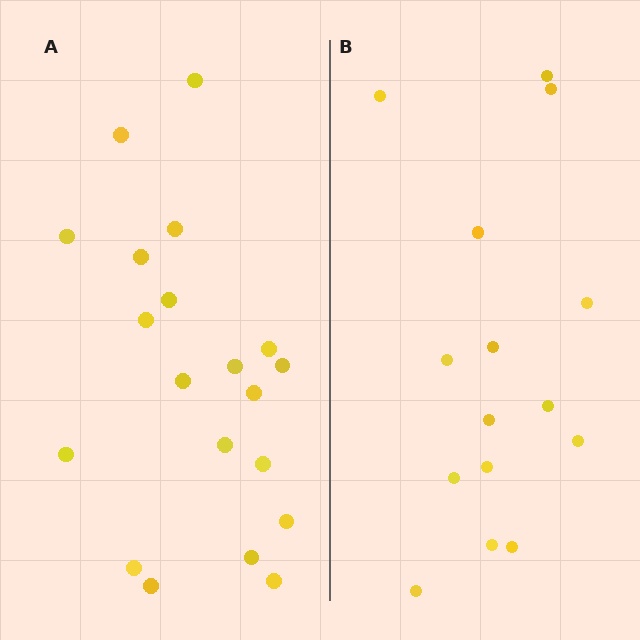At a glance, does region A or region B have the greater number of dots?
Region A (the left region) has more dots.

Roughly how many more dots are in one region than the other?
Region A has about 5 more dots than region B.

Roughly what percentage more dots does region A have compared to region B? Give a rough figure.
About 35% more.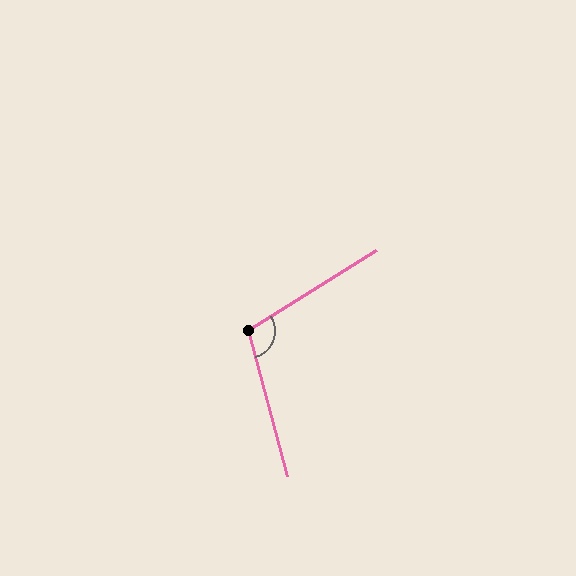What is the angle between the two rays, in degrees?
Approximately 107 degrees.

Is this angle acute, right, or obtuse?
It is obtuse.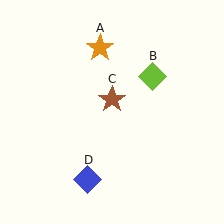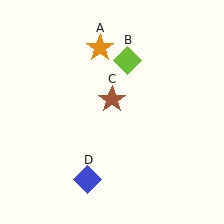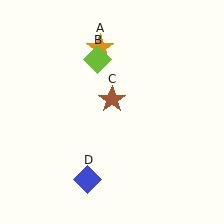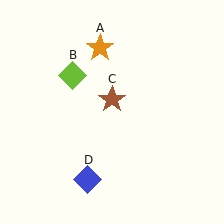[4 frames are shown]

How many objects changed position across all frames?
1 object changed position: lime diamond (object B).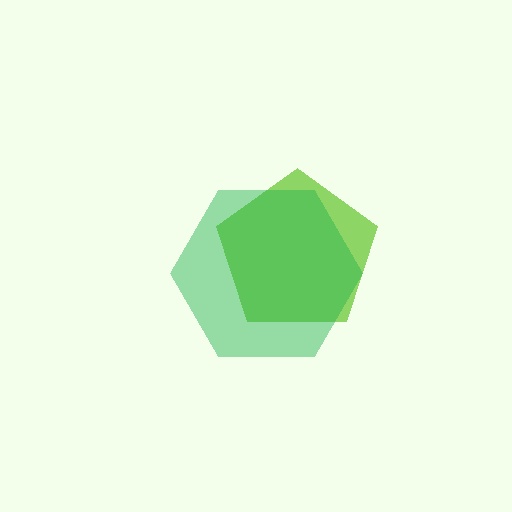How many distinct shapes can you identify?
There are 2 distinct shapes: a lime pentagon, a green hexagon.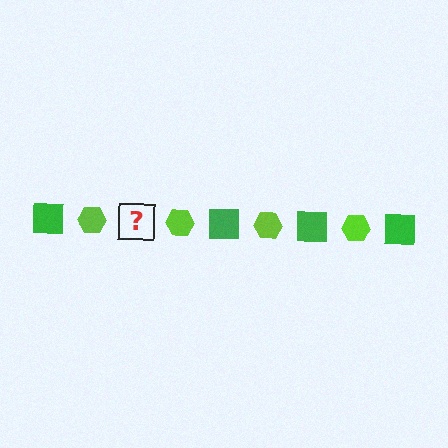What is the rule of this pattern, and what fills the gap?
The rule is that the pattern alternates between green square and lime hexagon. The gap should be filled with a green square.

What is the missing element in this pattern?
The missing element is a green square.